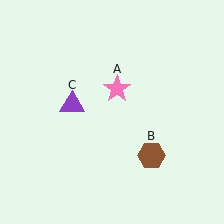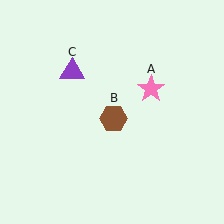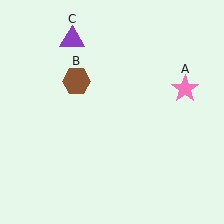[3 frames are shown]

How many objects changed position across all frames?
3 objects changed position: pink star (object A), brown hexagon (object B), purple triangle (object C).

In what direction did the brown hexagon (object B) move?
The brown hexagon (object B) moved up and to the left.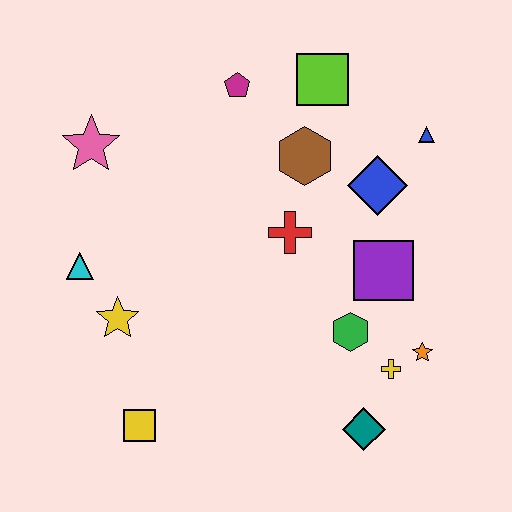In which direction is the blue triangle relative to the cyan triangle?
The blue triangle is to the right of the cyan triangle.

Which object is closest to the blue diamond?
The blue triangle is closest to the blue diamond.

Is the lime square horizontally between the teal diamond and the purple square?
No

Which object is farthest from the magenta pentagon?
The teal diamond is farthest from the magenta pentagon.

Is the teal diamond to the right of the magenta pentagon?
Yes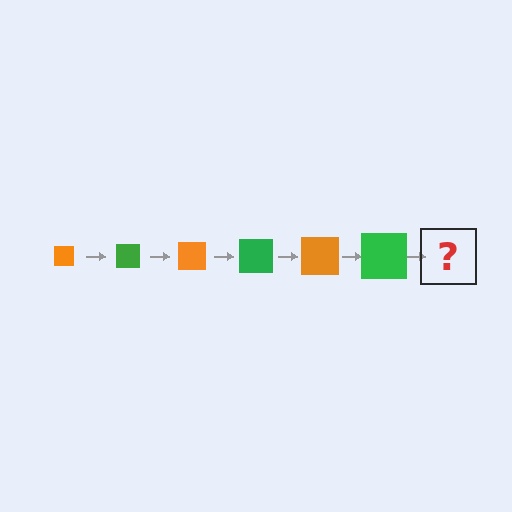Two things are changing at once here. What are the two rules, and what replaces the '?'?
The two rules are that the square grows larger each step and the color cycles through orange and green. The '?' should be an orange square, larger than the previous one.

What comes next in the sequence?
The next element should be an orange square, larger than the previous one.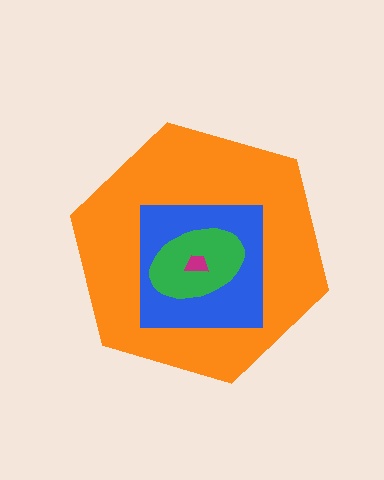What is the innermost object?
The magenta trapezoid.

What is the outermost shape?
The orange hexagon.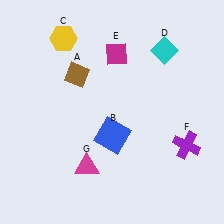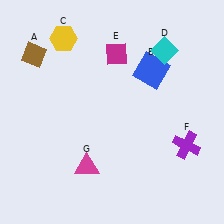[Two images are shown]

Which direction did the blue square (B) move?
The blue square (B) moved up.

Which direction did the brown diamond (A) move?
The brown diamond (A) moved left.